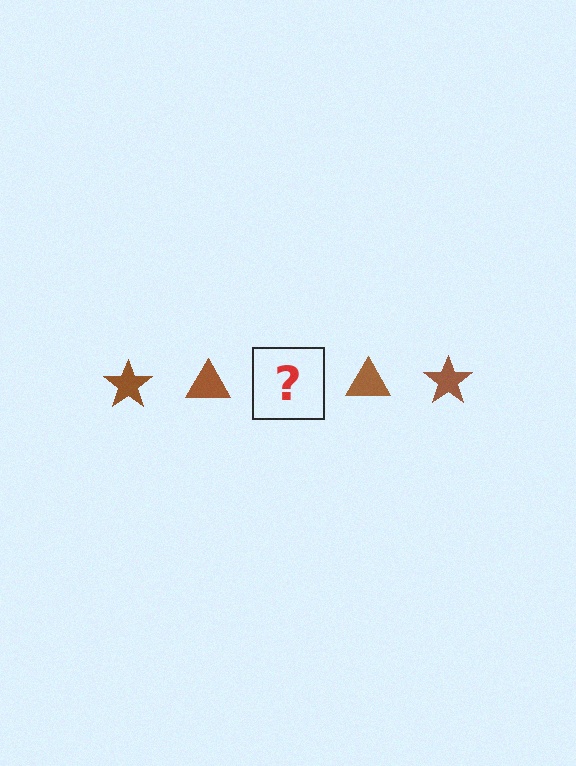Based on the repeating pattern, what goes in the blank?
The blank should be a brown star.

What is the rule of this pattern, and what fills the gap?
The rule is that the pattern cycles through star, triangle shapes in brown. The gap should be filled with a brown star.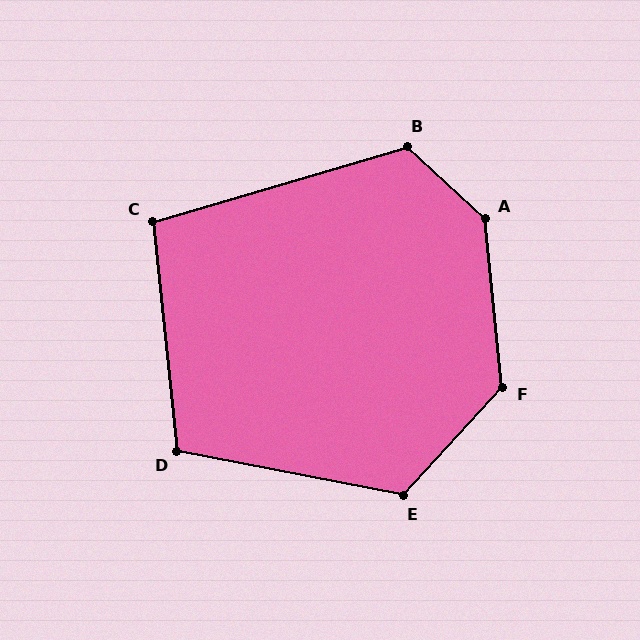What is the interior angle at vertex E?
Approximately 121 degrees (obtuse).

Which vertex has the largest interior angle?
A, at approximately 138 degrees.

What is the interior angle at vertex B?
Approximately 121 degrees (obtuse).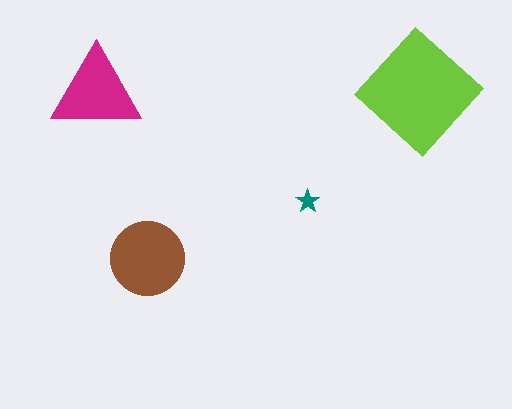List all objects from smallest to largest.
The teal star, the magenta triangle, the brown circle, the lime diamond.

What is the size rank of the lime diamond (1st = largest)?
1st.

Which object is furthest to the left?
The magenta triangle is leftmost.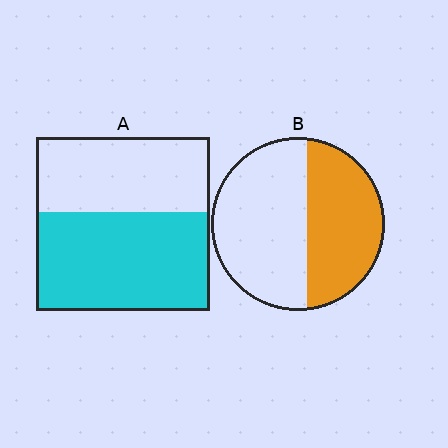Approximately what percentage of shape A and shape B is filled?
A is approximately 55% and B is approximately 45%.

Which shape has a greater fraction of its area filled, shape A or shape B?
Shape A.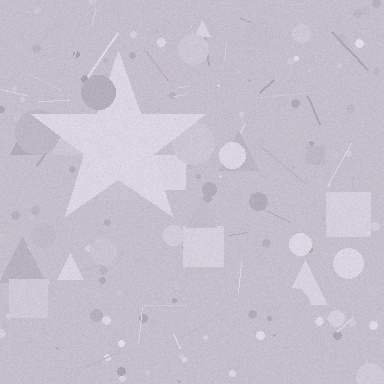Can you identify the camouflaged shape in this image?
The camouflaged shape is a star.